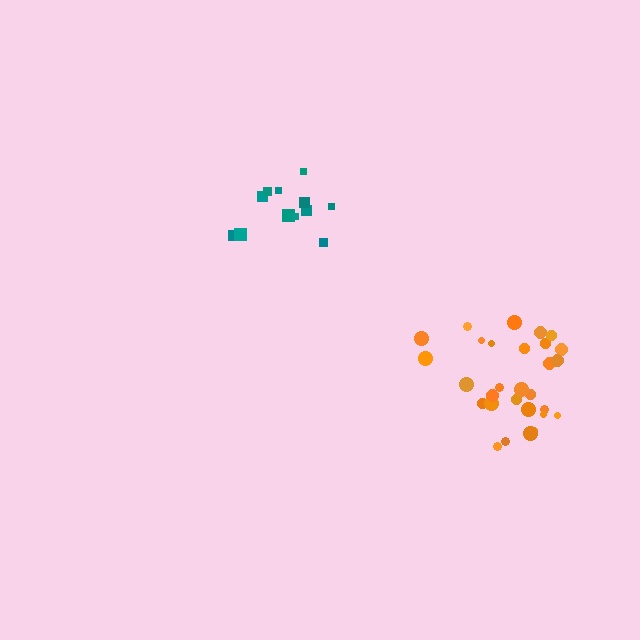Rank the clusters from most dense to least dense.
orange, teal.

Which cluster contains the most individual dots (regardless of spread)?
Orange (29).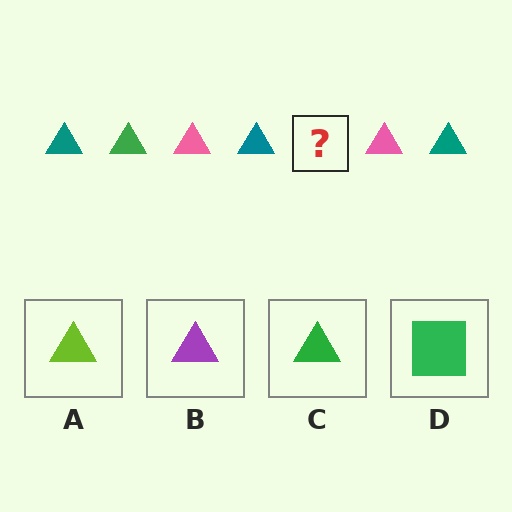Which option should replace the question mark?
Option C.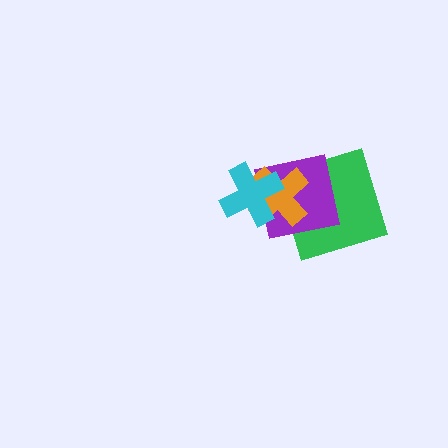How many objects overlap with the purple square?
3 objects overlap with the purple square.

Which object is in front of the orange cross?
The cyan cross is in front of the orange cross.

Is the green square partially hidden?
Yes, it is partially covered by another shape.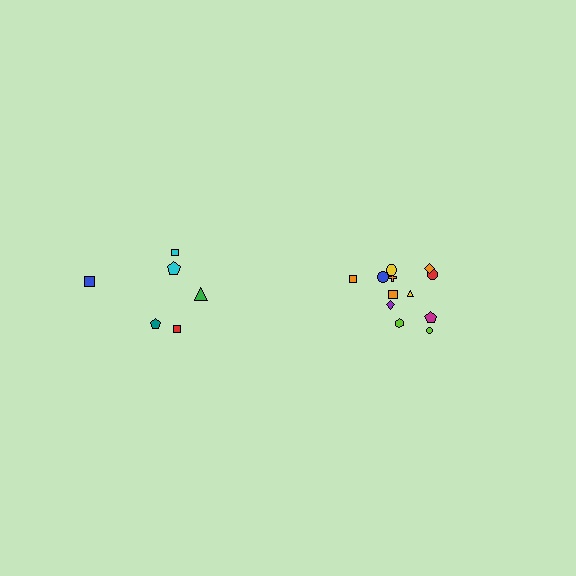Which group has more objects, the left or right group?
The right group.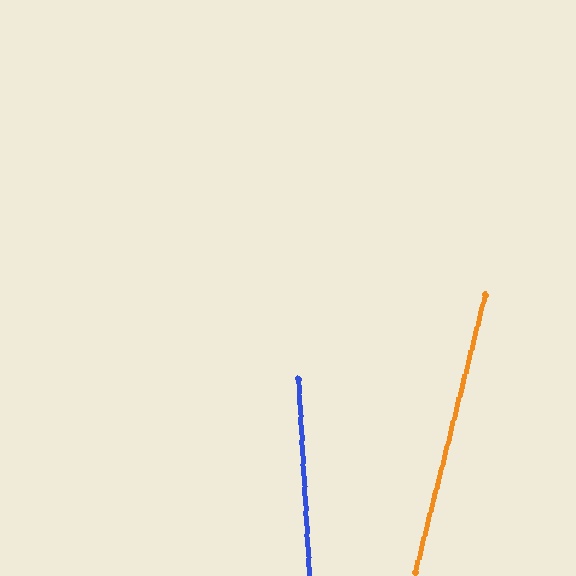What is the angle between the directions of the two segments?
Approximately 17 degrees.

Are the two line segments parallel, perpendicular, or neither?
Neither parallel nor perpendicular — they differ by about 17°.